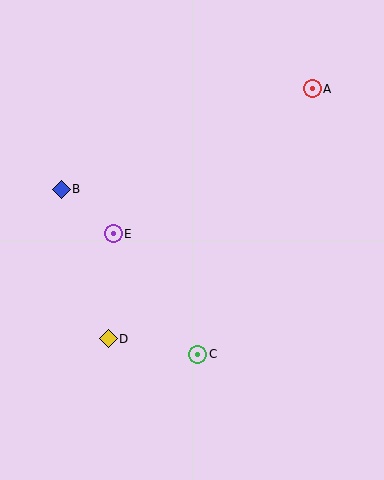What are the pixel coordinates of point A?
Point A is at (312, 89).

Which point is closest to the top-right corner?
Point A is closest to the top-right corner.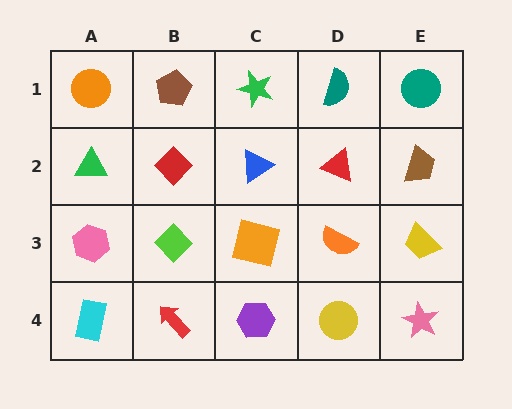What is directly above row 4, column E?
A yellow trapezoid.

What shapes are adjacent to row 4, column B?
A lime diamond (row 3, column B), a cyan rectangle (row 4, column A), a purple hexagon (row 4, column C).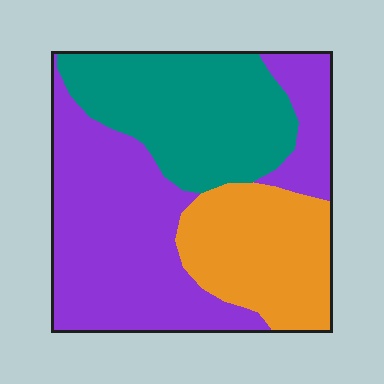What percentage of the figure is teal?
Teal covers roughly 30% of the figure.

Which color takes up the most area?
Purple, at roughly 45%.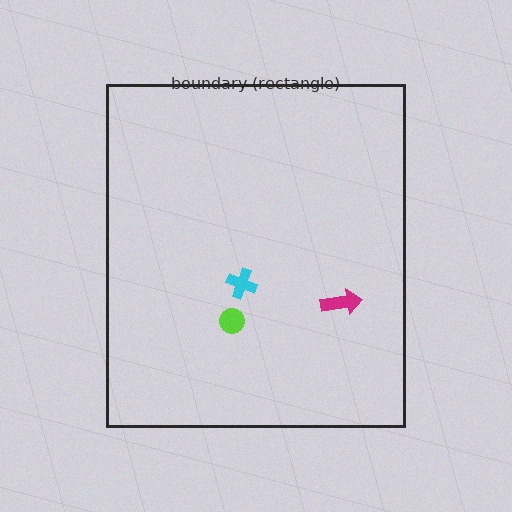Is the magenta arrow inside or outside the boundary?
Inside.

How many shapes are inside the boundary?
3 inside, 0 outside.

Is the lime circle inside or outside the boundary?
Inside.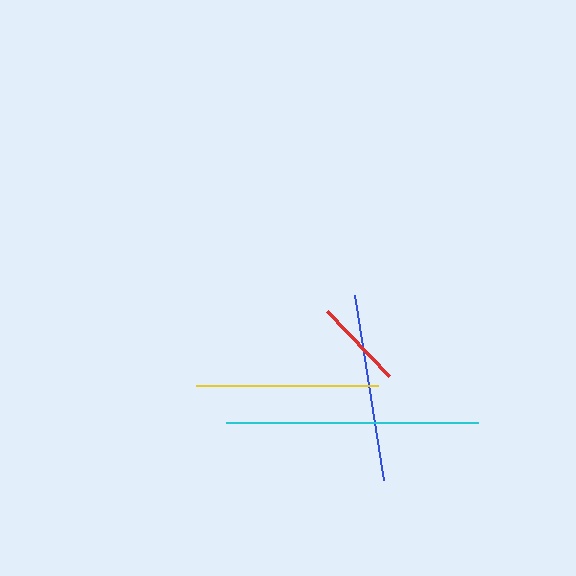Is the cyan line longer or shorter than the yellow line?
The cyan line is longer than the yellow line.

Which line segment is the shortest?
The red line is the shortest at approximately 90 pixels.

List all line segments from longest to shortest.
From longest to shortest: cyan, blue, yellow, red.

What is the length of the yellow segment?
The yellow segment is approximately 182 pixels long.